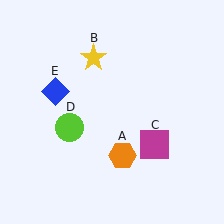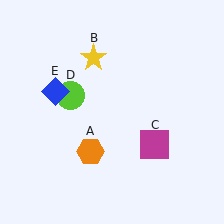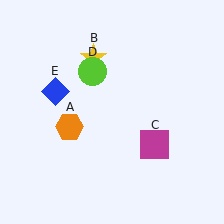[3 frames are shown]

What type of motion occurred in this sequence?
The orange hexagon (object A), lime circle (object D) rotated clockwise around the center of the scene.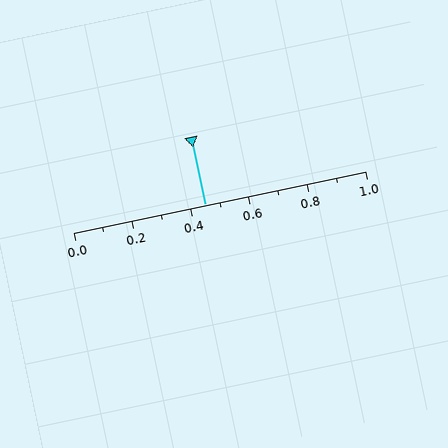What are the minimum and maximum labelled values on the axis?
The axis runs from 0.0 to 1.0.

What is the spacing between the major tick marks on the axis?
The major ticks are spaced 0.2 apart.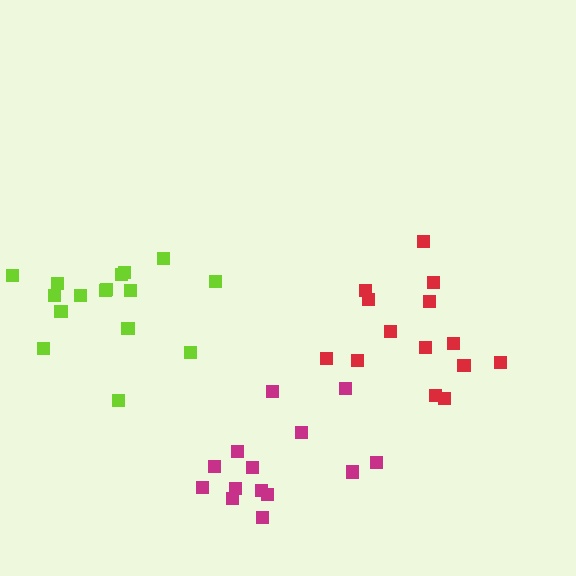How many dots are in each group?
Group 1: 16 dots, Group 2: 14 dots, Group 3: 14 dots (44 total).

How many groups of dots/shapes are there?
There are 3 groups.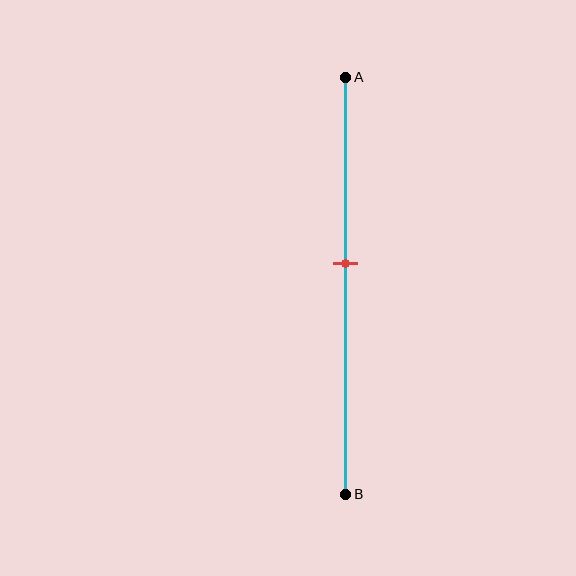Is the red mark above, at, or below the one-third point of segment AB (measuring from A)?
The red mark is below the one-third point of segment AB.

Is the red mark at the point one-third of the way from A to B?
No, the mark is at about 45% from A, not at the 33% one-third point.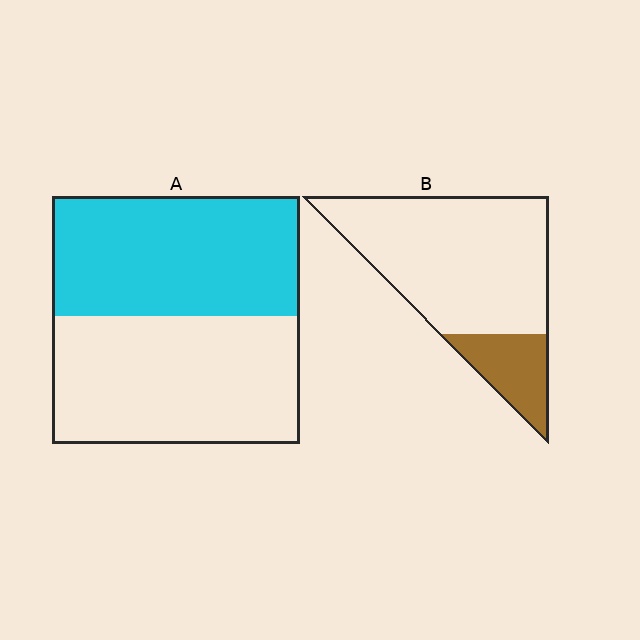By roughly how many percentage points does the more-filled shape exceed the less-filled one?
By roughly 30 percentage points (A over B).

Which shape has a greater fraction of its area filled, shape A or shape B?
Shape A.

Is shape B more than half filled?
No.